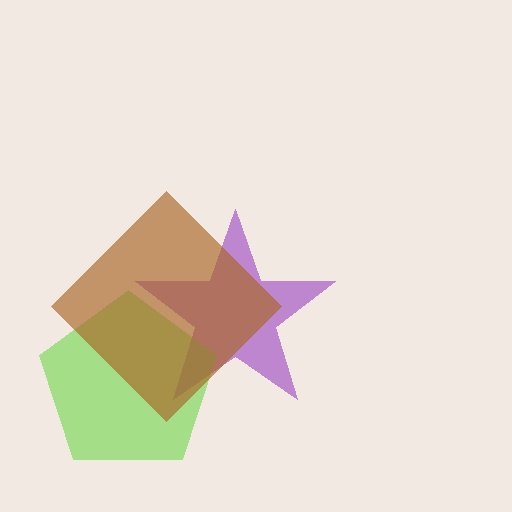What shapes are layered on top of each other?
The layered shapes are: a purple star, a lime pentagon, a brown diamond.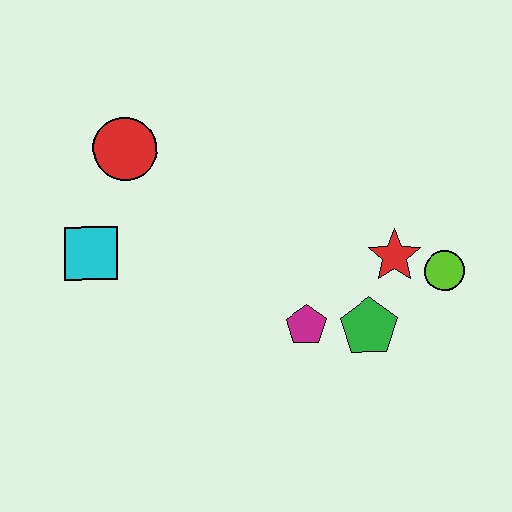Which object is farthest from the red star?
The cyan square is farthest from the red star.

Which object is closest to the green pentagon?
The magenta pentagon is closest to the green pentagon.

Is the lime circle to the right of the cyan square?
Yes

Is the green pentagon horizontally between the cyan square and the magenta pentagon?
No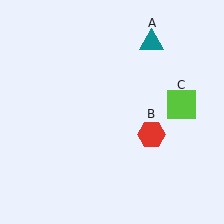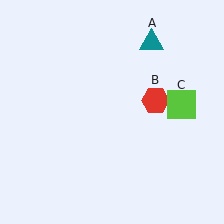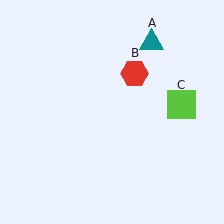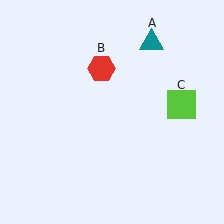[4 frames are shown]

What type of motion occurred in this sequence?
The red hexagon (object B) rotated counterclockwise around the center of the scene.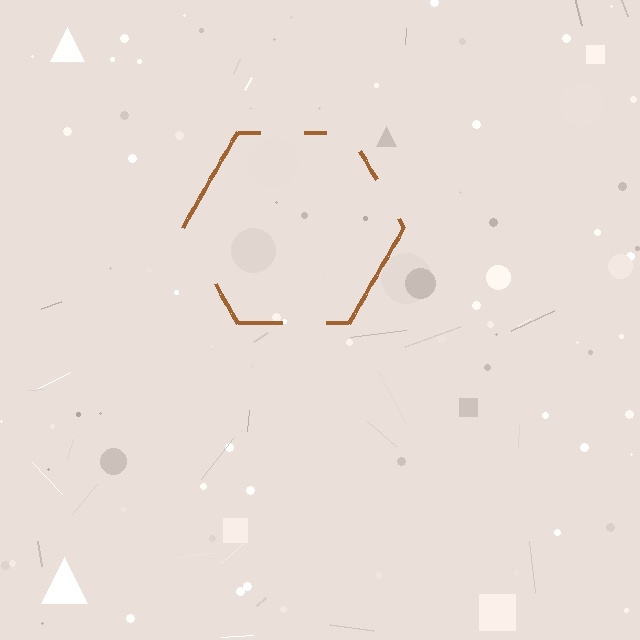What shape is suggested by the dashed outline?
The dashed outline suggests a hexagon.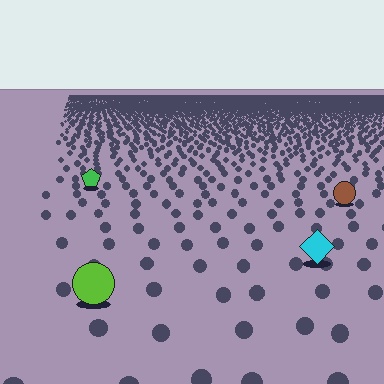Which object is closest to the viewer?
The lime circle is closest. The texture marks near it are larger and more spread out.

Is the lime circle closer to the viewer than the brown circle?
Yes. The lime circle is closer — you can tell from the texture gradient: the ground texture is coarser near it.